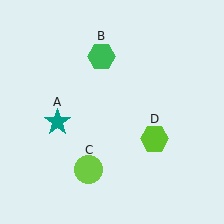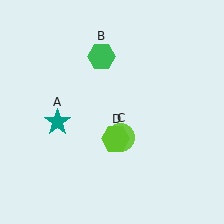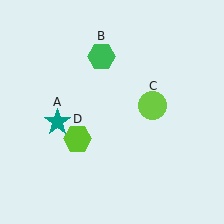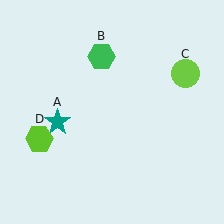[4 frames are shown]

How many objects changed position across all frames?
2 objects changed position: lime circle (object C), lime hexagon (object D).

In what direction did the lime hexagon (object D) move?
The lime hexagon (object D) moved left.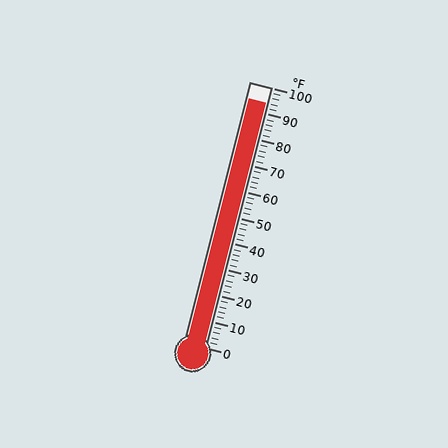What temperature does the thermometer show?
The thermometer shows approximately 94°F.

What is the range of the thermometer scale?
The thermometer scale ranges from 0°F to 100°F.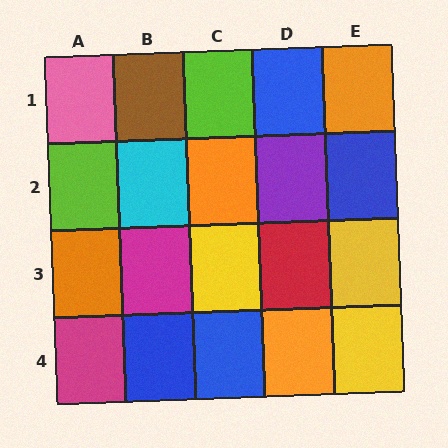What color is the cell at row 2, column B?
Cyan.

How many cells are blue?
4 cells are blue.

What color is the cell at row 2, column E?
Blue.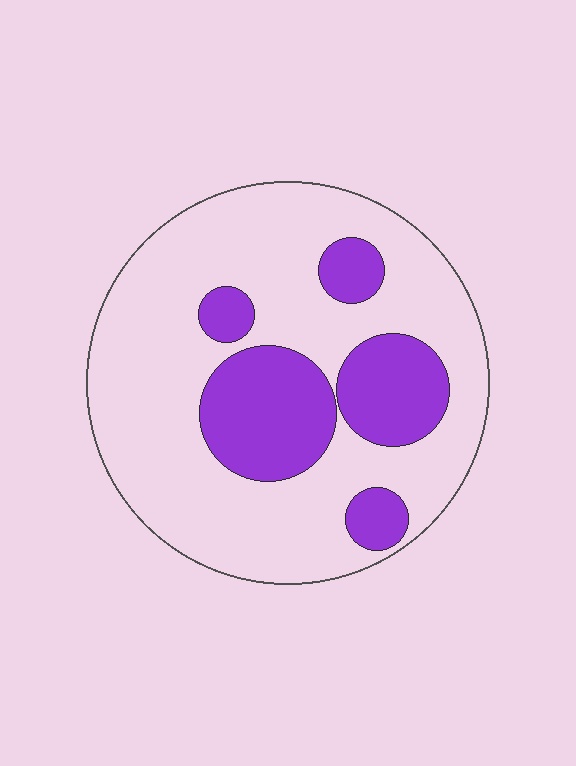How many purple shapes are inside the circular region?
5.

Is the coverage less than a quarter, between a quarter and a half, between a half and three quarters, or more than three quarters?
Between a quarter and a half.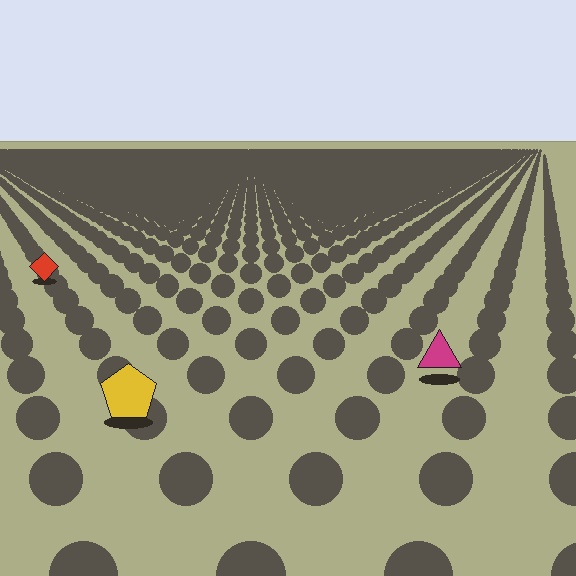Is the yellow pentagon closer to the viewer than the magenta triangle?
Yes. The yellow pentagon is closer — you can tell from the texture gradient: the ground texture is coarser near it.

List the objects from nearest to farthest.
From nearest to farthest: the yellow pentagon, the magenta triangle, the red diamond.